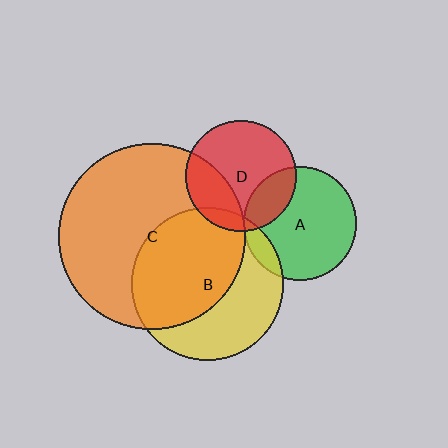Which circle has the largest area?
Circle C (orange).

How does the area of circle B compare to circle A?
Approximately 1.8 times.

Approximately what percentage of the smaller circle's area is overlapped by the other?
Approximately 10%.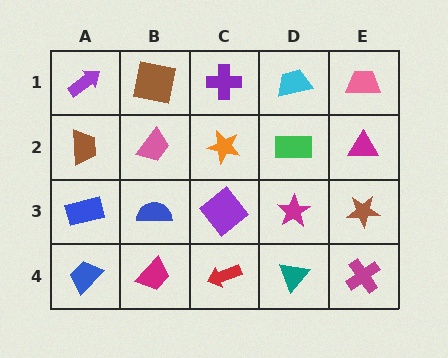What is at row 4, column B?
A magenta trapezoid.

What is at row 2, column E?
A magenta triangle.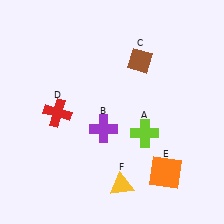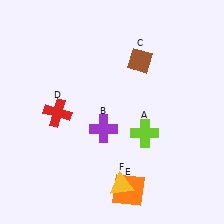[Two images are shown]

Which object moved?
The orange square (E) moved left.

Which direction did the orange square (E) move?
The orange square (E) moved left.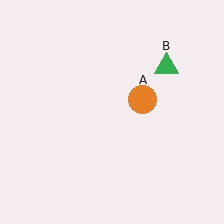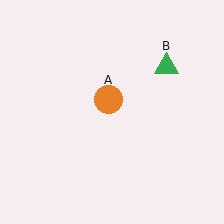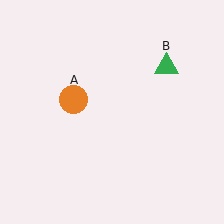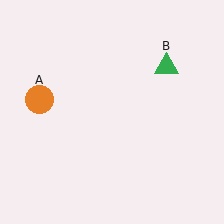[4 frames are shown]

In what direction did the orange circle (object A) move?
The orange circle (object A) moved left.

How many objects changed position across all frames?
1 object changed position: orange circle (object A).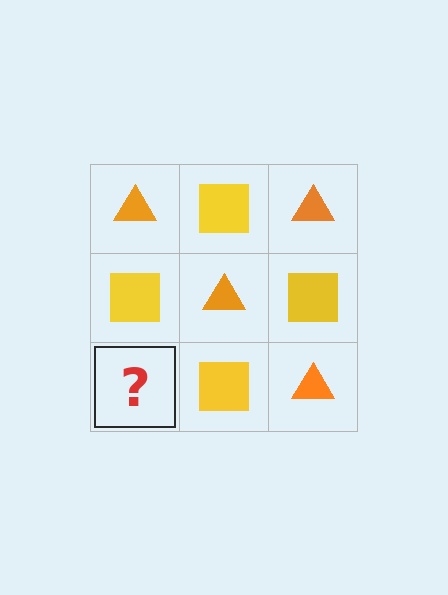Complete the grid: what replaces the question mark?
The question mark should be replaced with an orange triangle.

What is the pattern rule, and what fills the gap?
The rule is that it alternates orange triangle and yellow square in a checkerboard pattern. The gap should be filled with an orange triangle.